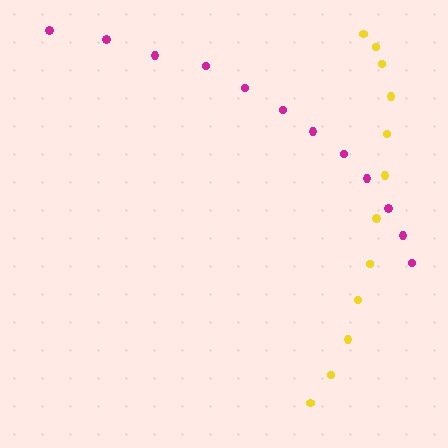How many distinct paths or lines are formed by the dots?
There are 2 distinct paths.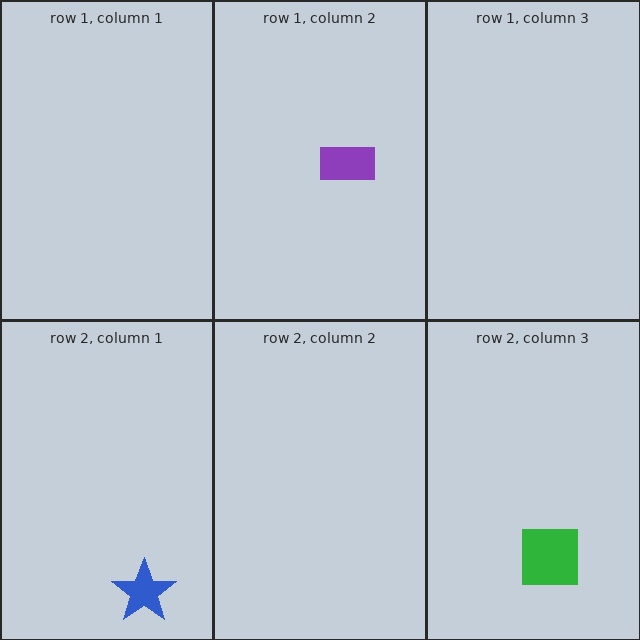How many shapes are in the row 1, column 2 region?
1.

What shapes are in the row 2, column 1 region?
The blue star.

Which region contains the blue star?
The row 2, column 1 region.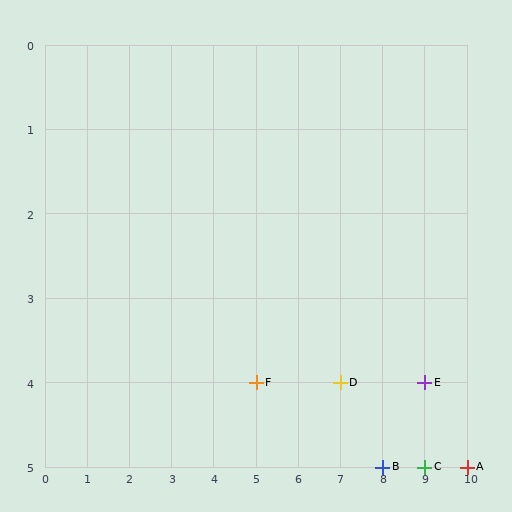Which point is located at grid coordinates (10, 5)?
Point A is at (10, 5).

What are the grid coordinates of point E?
Point E is at grid coordinates (9, 4).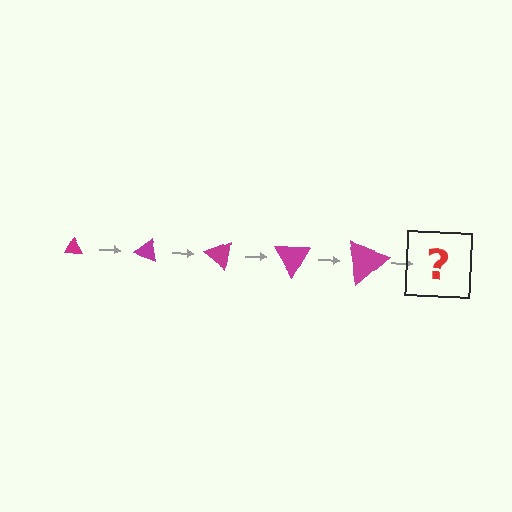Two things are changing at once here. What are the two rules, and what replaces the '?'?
The two rules are that the triangle grows larger each step and it rotates 20 degrees each step. The '?' should be a triangle, larger than the previous one and rotated 100 degrees from the start.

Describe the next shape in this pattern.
It should be a triangle, larger than the previous one and rotated 100 degrees from the start.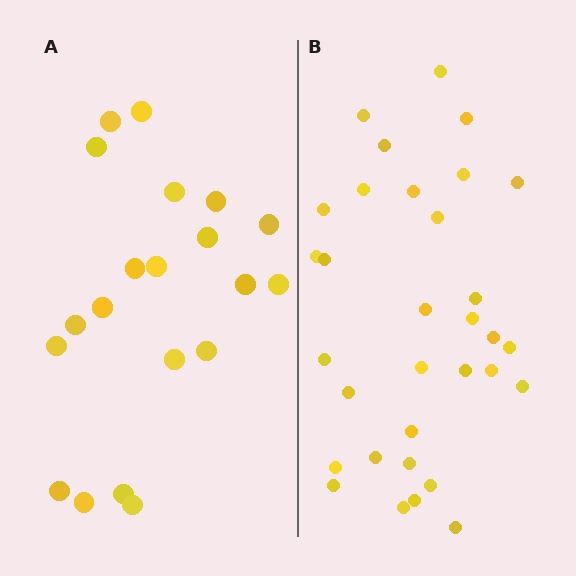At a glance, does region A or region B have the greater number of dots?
Region B (the right region) has more dots.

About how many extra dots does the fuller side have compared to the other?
Region B has roughly 12 or so more dots than region A.